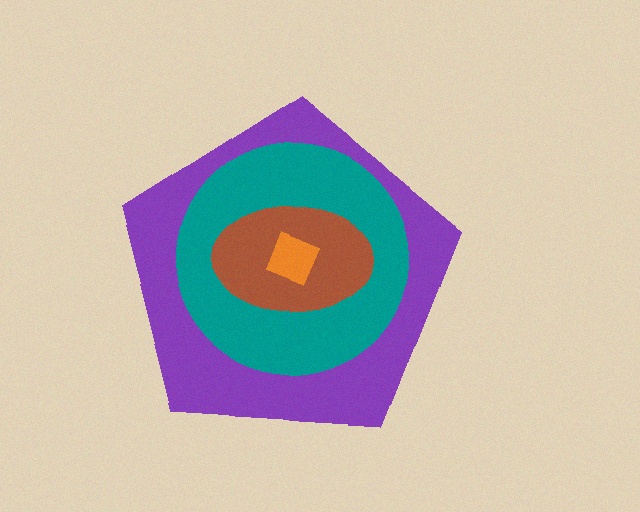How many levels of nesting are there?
4.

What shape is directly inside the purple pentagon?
The teal circle.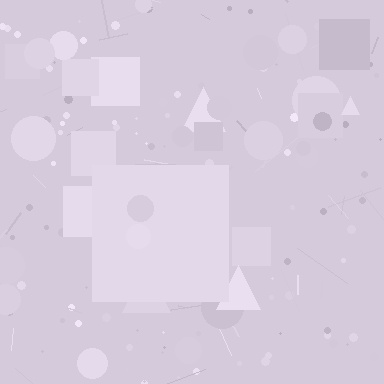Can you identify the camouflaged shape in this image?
The camouflaged shape is a square.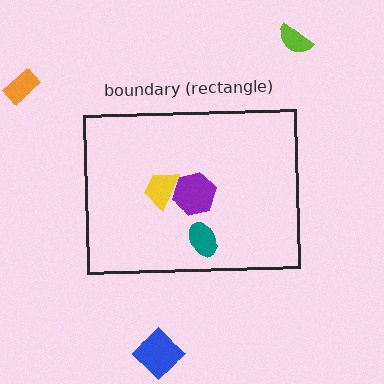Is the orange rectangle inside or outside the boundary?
Outside.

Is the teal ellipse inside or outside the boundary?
Inside.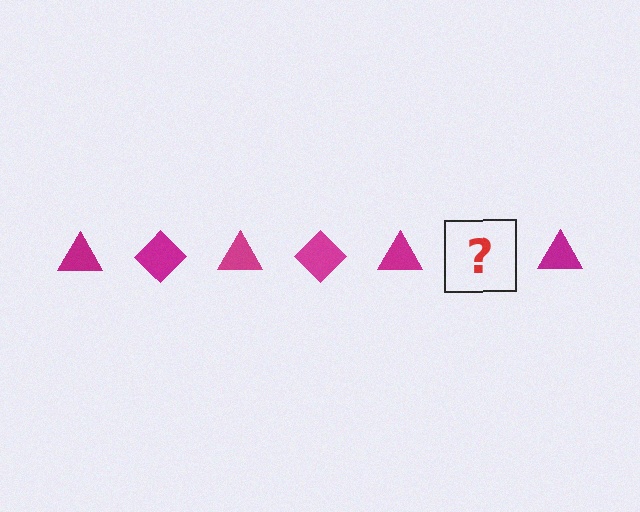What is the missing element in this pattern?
The missing element is a magenta diamond.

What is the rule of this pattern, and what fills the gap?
The rule is that the pattern cycles through triangle, diamond shapes in magenta. The gap should be filled with a magenta diamond.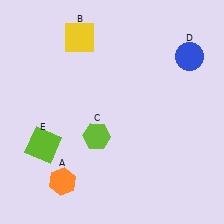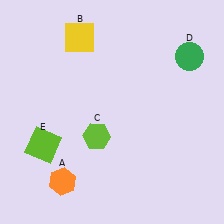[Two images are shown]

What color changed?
The circle (D) changed from blue in Image 1 to green in Image 2.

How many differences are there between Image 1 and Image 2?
There is 1 difference between the two images.